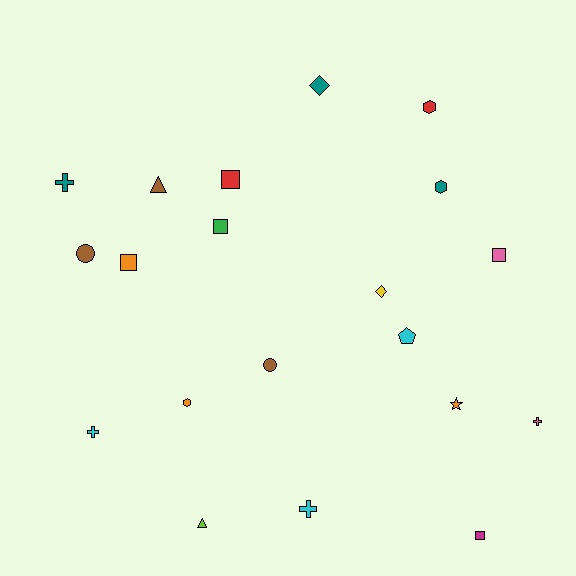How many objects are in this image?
There are 20 objects.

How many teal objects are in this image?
There are 3 teal objects.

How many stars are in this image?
There is 1 star.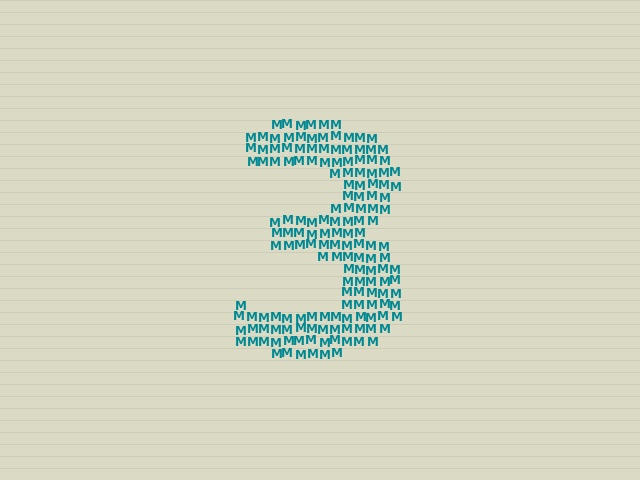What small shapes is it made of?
It is made of small letter M's.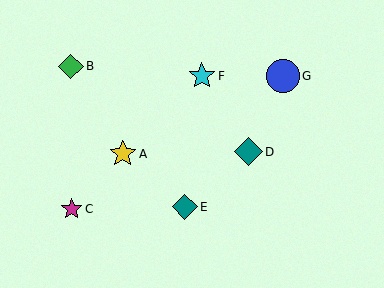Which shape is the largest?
The blue circle (labeled G) is the largest.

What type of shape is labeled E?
Shape E is a teal diamond.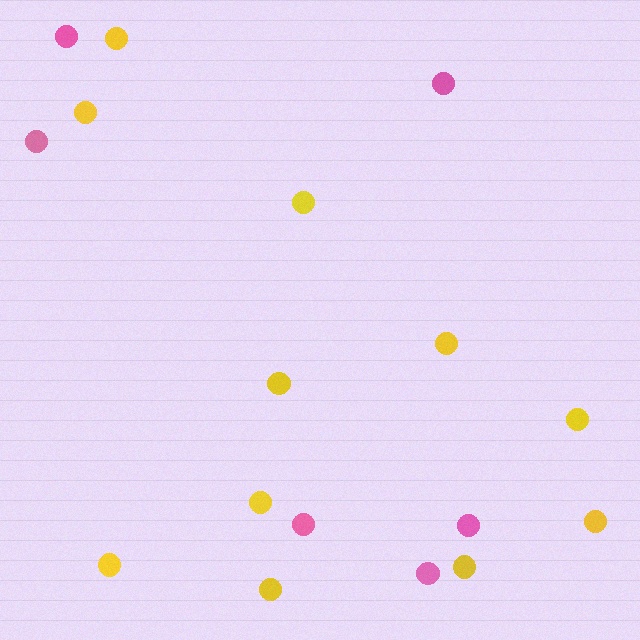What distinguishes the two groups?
There are 2 groups: one group of yellow circles (11) and one group of pink circles (6).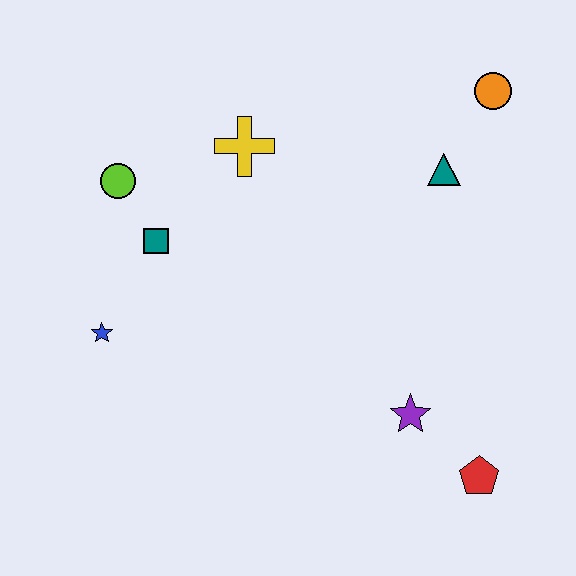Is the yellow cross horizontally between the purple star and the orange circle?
No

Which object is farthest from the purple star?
The lime circle is farthest from the purple star.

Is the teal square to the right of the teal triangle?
No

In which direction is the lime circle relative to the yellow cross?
The lime circle is to the left of the yellow cross.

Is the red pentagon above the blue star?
No